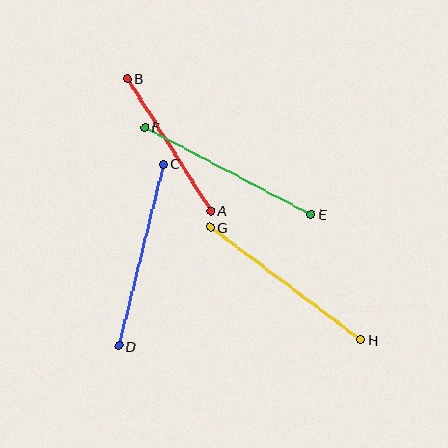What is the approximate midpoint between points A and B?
The midpoint is at approximately (169, 145) pixels.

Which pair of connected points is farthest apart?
Points G and H are farthest apart.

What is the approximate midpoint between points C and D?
The midpoint is at approximately (141, 255) pixels.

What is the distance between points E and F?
The distance is approximately 188 pixels.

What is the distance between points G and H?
The distance is approximately 188 pixels.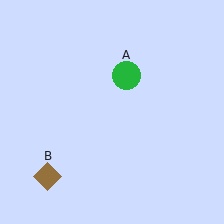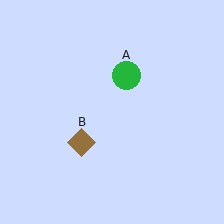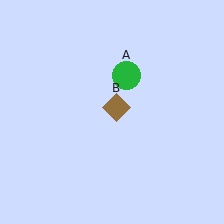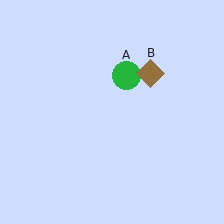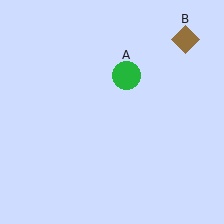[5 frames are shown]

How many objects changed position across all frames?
1 object changed position: brown diamond (object B).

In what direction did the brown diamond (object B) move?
The brown diamond (object B) moved up and to the right.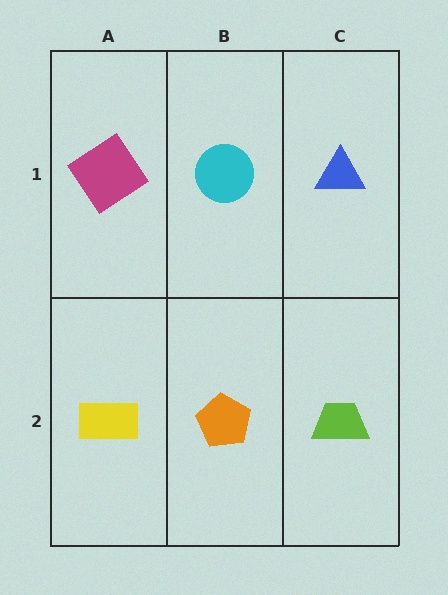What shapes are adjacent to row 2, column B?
A cyan circle (row 1, column B), a yellow rectangle (row 2, column A), a lime trapezoid (row 2, column C).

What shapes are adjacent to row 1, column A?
A yellow rectangle (row 2, column A), a cyan circle (row 1, column B).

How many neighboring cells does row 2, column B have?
3.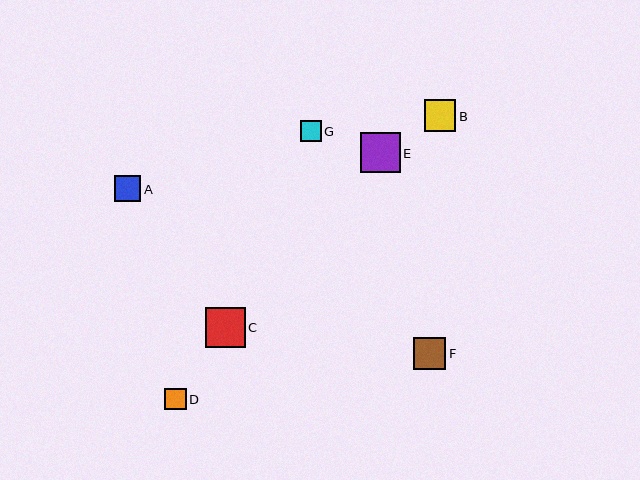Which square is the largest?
Square E is the largest with a size of approximately 40 pixels.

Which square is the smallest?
Square G is the smallest with a size of approximately 21 pixels.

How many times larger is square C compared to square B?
Square C is approximately 1.2 times the size of square B.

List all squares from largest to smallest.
From largest to smallest: E, C, F, B, A, D, G.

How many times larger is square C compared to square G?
Square C is approximately 1.9 times the size of square G.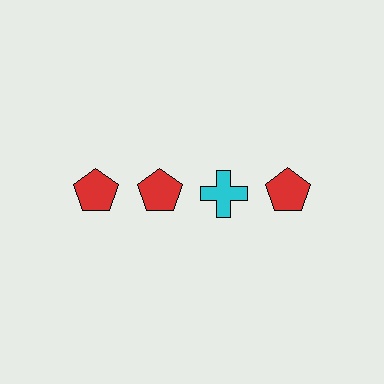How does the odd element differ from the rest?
It differs in both color (cyan instead of red) and shape (cross instead of pentagon).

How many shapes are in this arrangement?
There are 4 shapes arranged in a grid pattern.